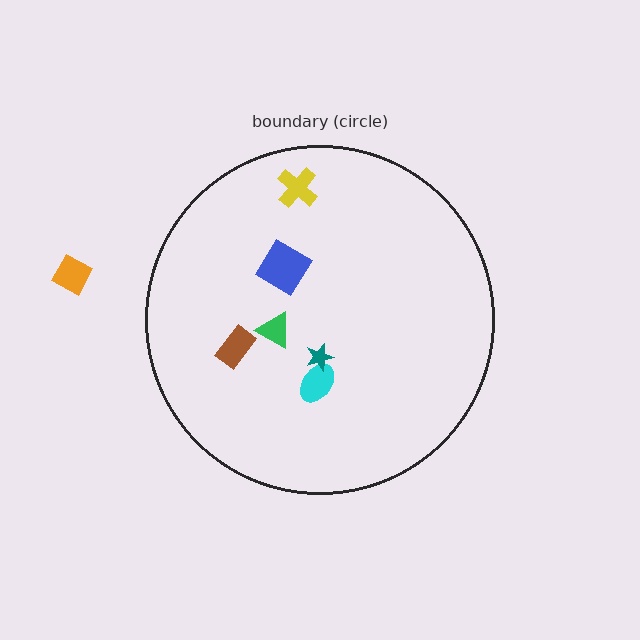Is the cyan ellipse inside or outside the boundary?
Inside.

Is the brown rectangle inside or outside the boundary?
Inside.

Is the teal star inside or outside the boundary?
Inside.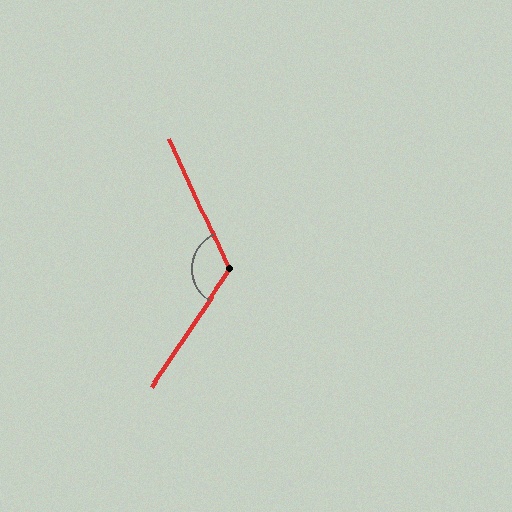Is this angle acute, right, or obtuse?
It is obtuse.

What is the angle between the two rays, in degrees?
Approximately 121 degrees.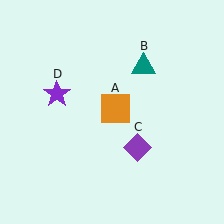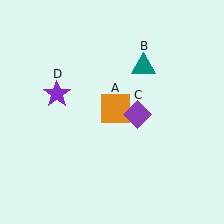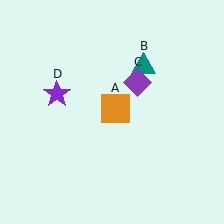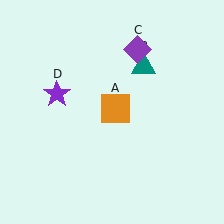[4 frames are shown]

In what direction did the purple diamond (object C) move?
The purple diamond (object C) moved up.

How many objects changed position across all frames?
1 object changed position: purple diamond (object C).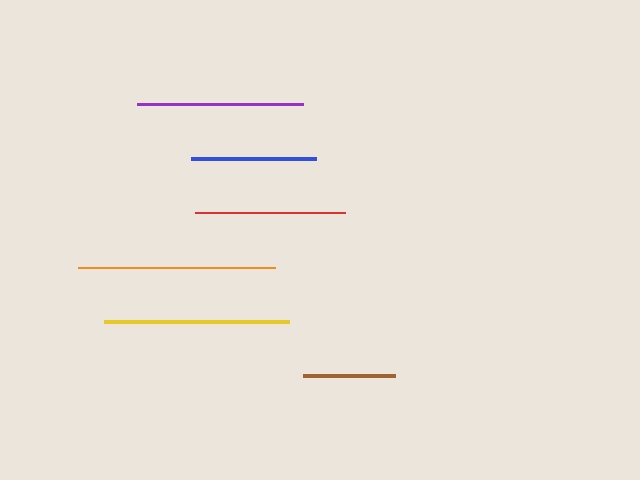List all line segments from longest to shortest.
From longest to shortest: orange, yellow, purple, red, blue, brown.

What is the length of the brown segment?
The brown segment is approximately 92 pixels long.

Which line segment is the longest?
The orange line is the longest at approximately 197 pixels.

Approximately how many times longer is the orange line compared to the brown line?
The orange line is approximately 2.1 times the length of the brown line.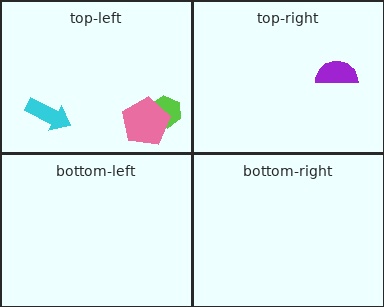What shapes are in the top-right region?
The purple semicircle.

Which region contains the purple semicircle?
The top-right region.